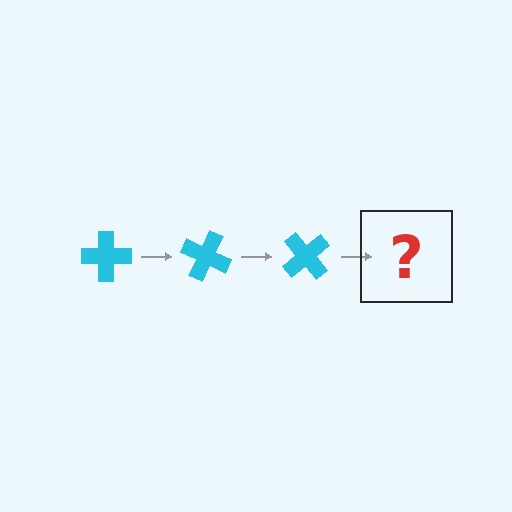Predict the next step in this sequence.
The next step is a cyan cross rotated 75 degrees.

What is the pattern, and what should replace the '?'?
The pattern is that the cross rotates 25 degrees each step. The '?' should be a cyan cross rotated 75 degrees.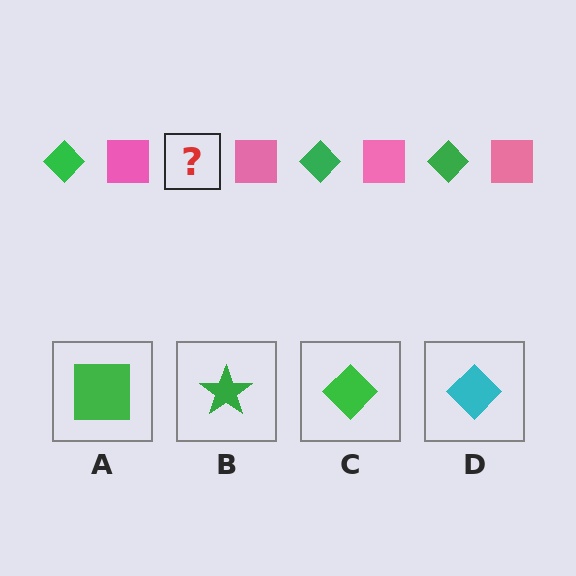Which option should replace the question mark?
Option C.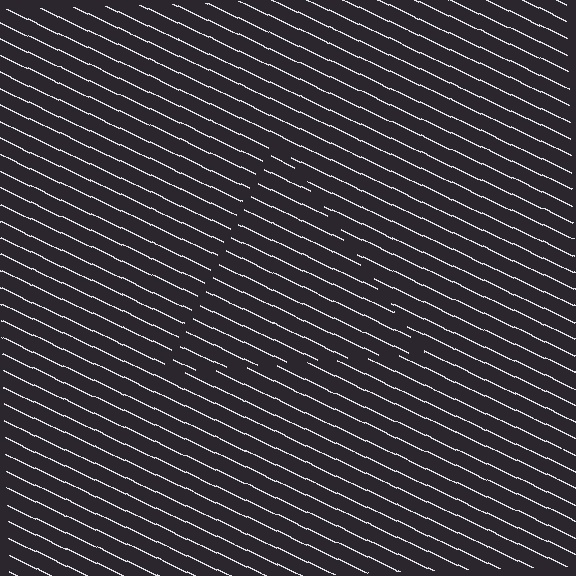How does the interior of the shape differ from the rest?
The interior of the shape contains the same grating, shifted by half a period — the contour is defined by the phase discontinuity where line-ends from the inner and outer gratings abut.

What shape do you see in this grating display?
An illusory triangle. The interior of the shape contains the same grating, shifted by half a period — the contour is defined by the phase discontinuity where line-ends from the inner and outer gratings abut.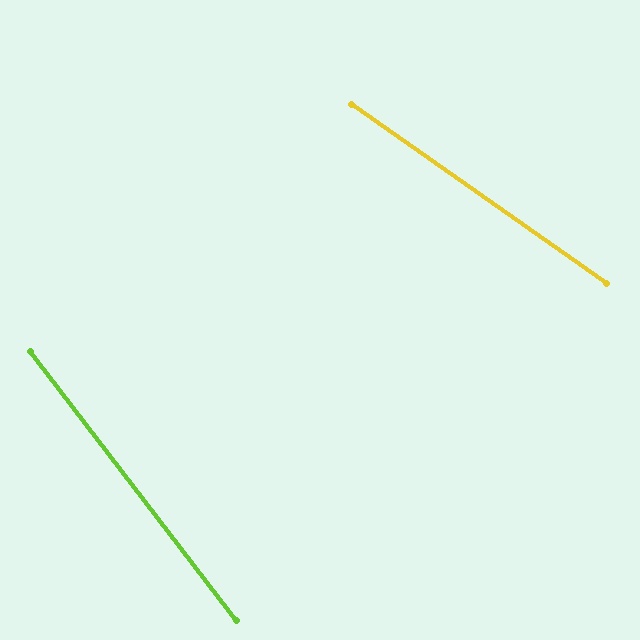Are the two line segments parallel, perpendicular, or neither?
Neither parallel nor perpendicular — they differ by about 17°.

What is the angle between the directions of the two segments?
Approximately 17 degrees.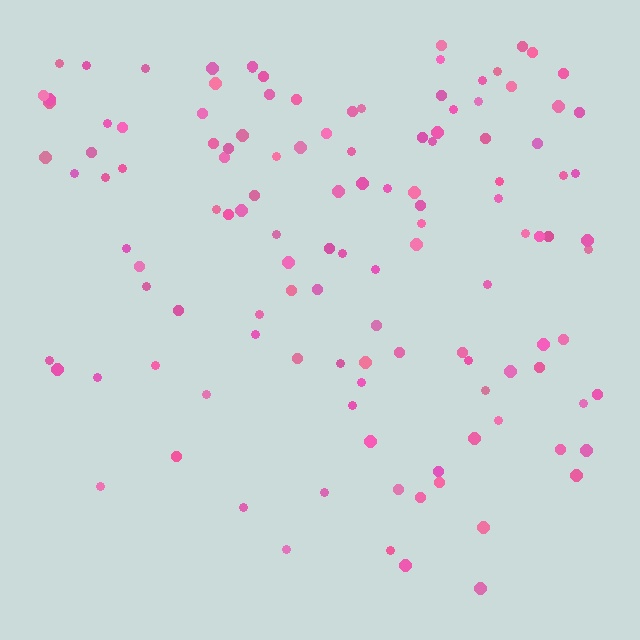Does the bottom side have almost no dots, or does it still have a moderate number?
Still a moderate number, just noticeably fewer than the top.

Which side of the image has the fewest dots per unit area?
The bottom.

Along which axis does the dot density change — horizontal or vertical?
Vertical.